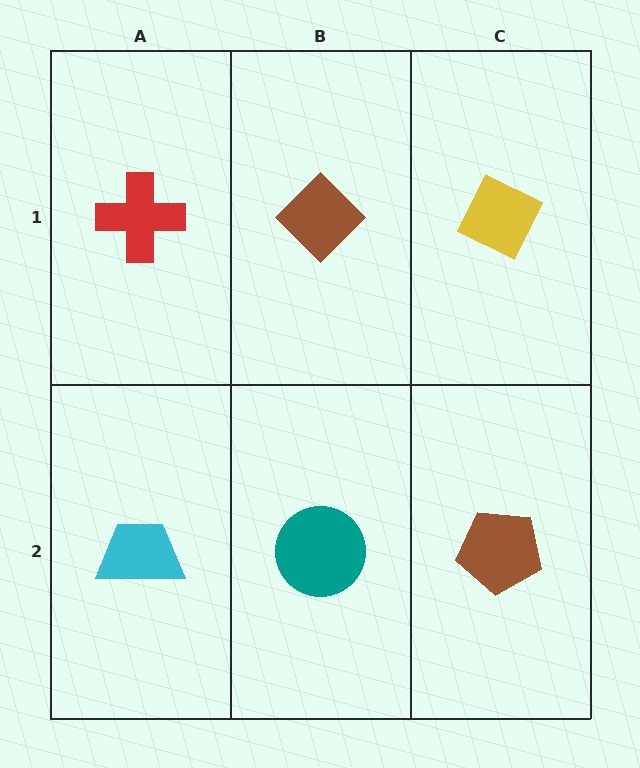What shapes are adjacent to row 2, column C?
A yellow diamond (row 1, column C), a teal circle (row 2, column B).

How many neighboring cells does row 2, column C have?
2.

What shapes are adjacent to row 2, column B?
A brown diamond (row 1, column B), a cyan trapezoid (row 2, column A), a brown pentagon (row 2, column C).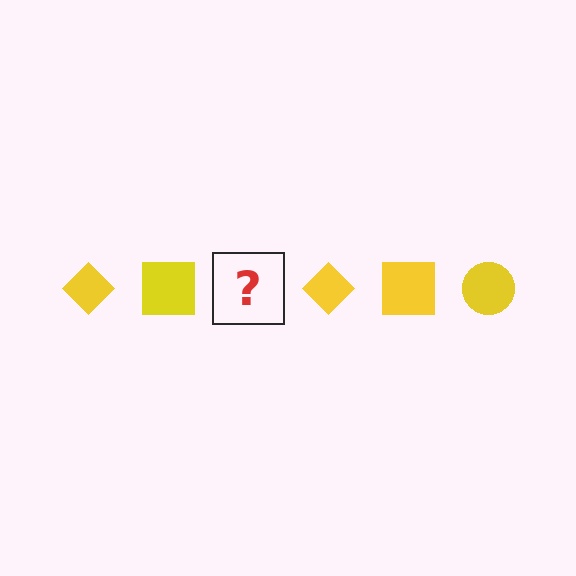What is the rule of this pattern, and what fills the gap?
The rule is that the pattern cycles through diamond, square, circle shapes in yellow. The gap should be filled with a yellow circle.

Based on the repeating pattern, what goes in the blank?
The blank should be a yellow circle.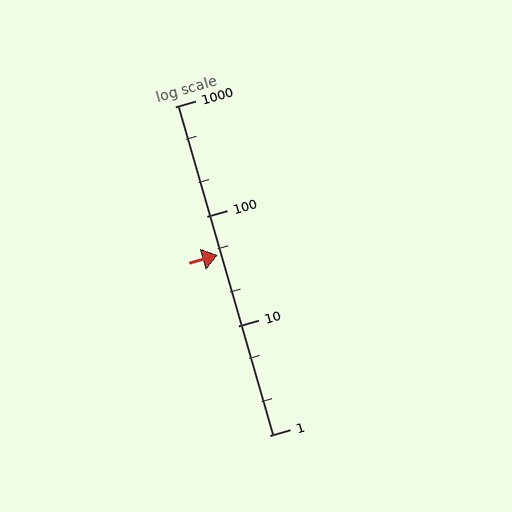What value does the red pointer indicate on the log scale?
The pointer indicates approximately 44.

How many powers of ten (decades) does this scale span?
The scale spans 3 decades, from 1 to 1000.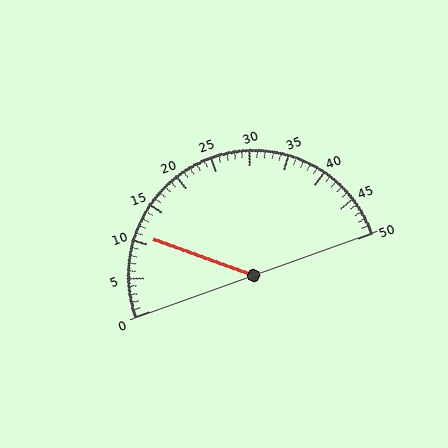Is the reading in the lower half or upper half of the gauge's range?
The reading is in the lower half of the range (0 to 50).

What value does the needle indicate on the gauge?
The needle indicates approximately 11.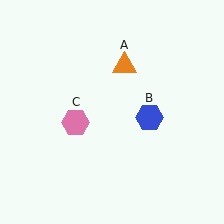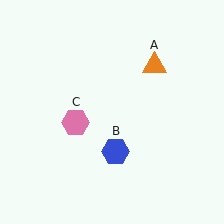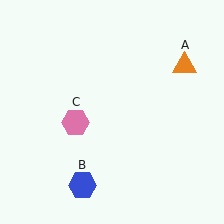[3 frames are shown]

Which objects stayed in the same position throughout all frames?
Pink hexagon (object C) remained stationary.